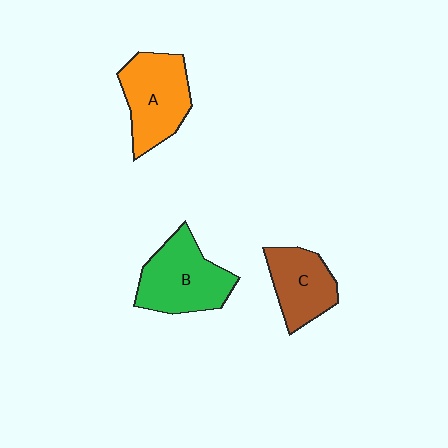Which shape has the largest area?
Shape B (green).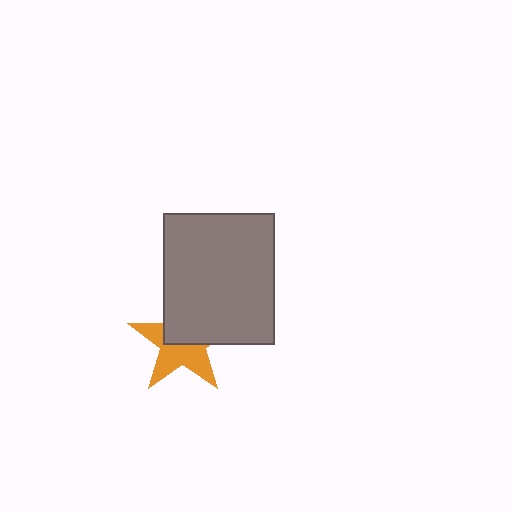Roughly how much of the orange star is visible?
About half of it is visible (roughly 52%).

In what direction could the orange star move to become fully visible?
The orange star could move toward the lower-left. That would shift it out from behind the gray rectangle entirely.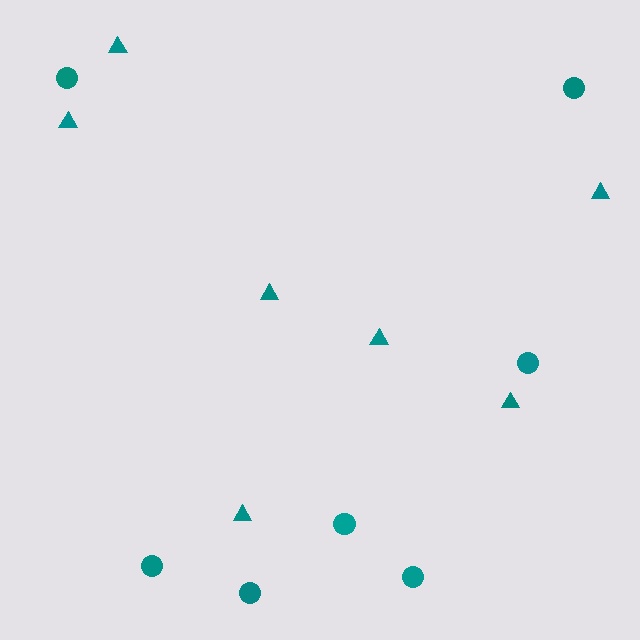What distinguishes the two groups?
There are 2 groups: one group of circles (7) and one group of triangles (7).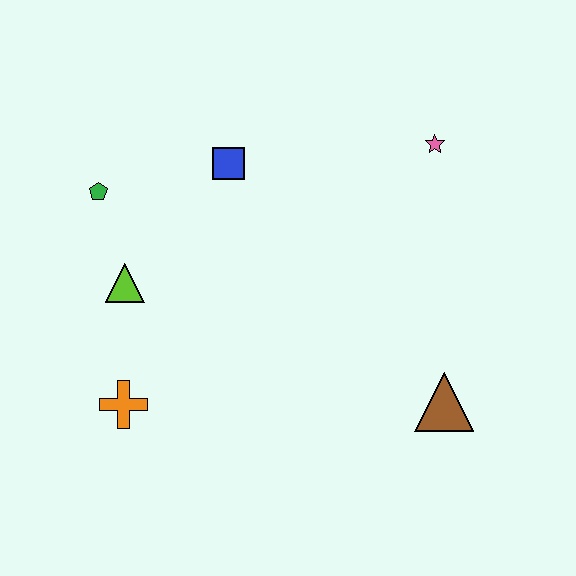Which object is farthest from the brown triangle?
The green pentagon is farthest from the brown triangle.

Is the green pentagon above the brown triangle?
Yes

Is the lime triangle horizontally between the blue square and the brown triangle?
No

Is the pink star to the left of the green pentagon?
No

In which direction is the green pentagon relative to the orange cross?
The green pentagon is above the orange cross.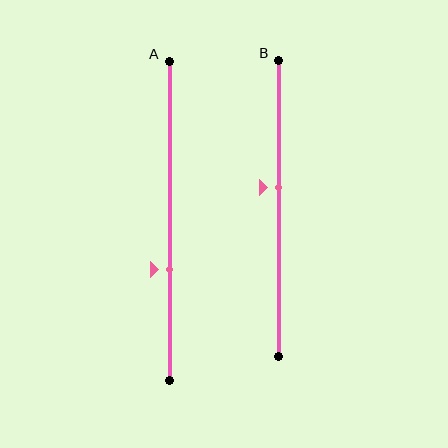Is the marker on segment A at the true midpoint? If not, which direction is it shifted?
No, the marker on segment A is shifted downward by about 15% of the segment length.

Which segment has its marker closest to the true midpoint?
Segment B has its marker closest to the true midpoint.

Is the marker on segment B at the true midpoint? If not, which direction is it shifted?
No, the marker on segment B is shifted upward by about 7% of the segment length.